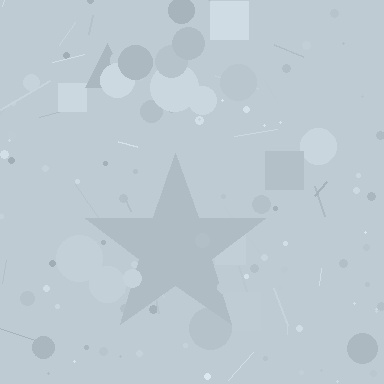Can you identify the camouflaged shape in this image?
The camouflaged shape is a star.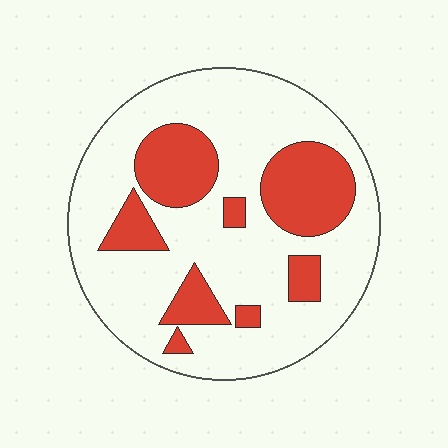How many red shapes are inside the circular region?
8.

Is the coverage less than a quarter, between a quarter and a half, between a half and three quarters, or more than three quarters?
Between a quarter and a half.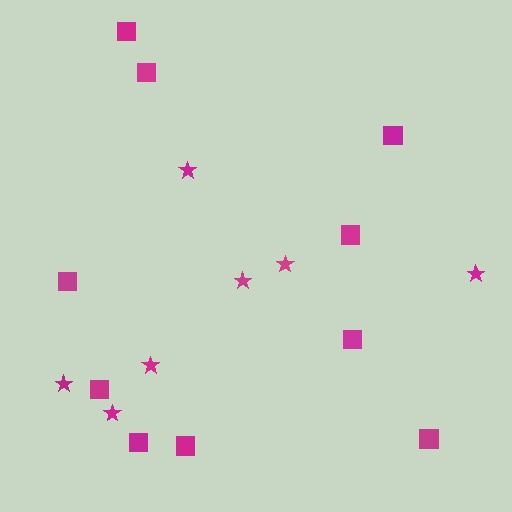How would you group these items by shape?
There are 2 groups: one group of stars (7) and one group of squares (10).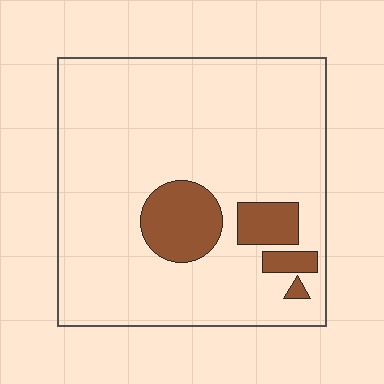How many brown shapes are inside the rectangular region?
4.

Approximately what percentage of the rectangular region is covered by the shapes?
Approximately 15%.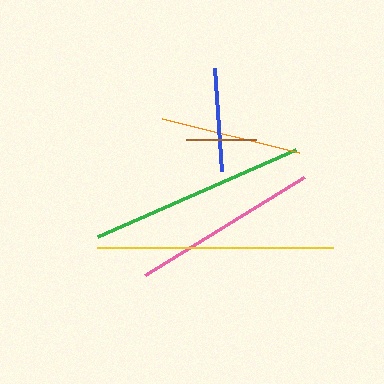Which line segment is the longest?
The yellow line is the longest at approximately 236 pixels.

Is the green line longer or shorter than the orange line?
The green line is longer than the orange line.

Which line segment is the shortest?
The brown line is the shortest at approximately 70 pixels.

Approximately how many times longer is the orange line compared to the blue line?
The orange line is approximately 1.4 times the length of the blue line.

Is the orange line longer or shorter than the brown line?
The orange line is longer than the brown line.